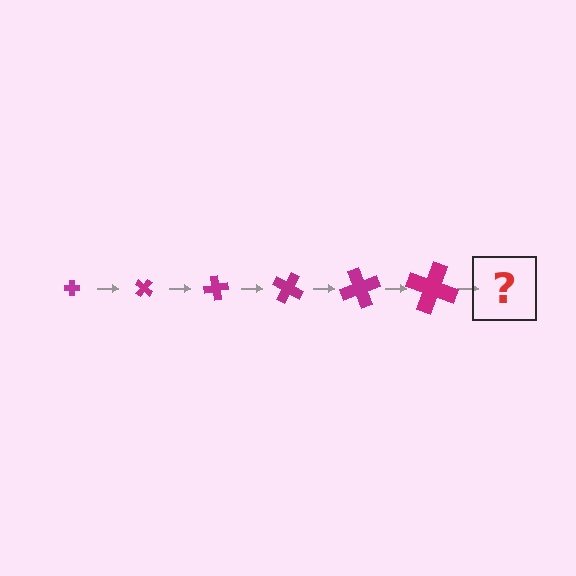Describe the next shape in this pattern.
It should be a cross, larger than the previous one and rotated 240 degrees from the start.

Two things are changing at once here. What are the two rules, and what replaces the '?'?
The two rules are that the cross grows larger each step and it rotates 40 degrees each step. The '?' should be a cross, larger than the previous one and rotated 240 degrees from the start.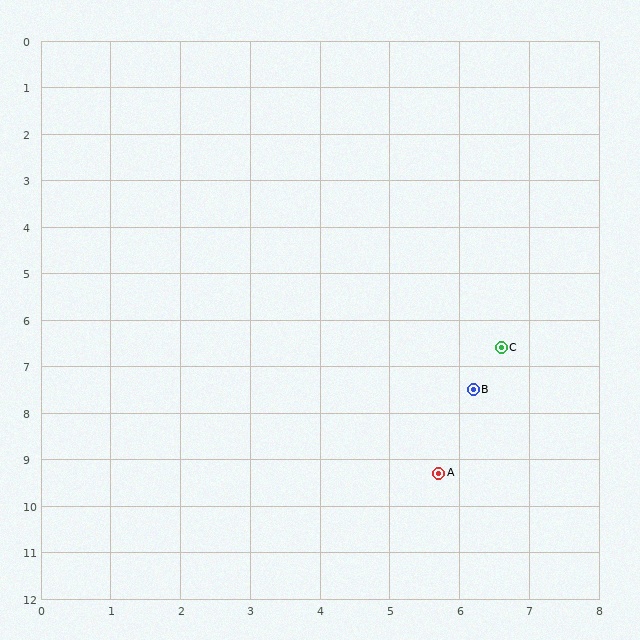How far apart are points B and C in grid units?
Points B and C are about 1.0 grid units apart.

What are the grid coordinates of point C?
Point C is at approximately (6.6, 6.6).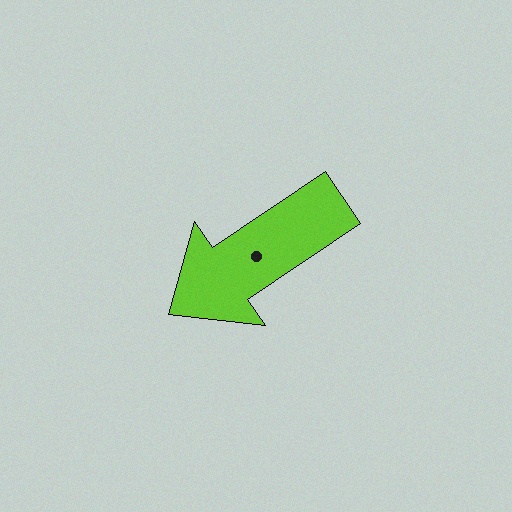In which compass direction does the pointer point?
Southwest.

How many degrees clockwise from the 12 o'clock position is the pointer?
Approximately 236 degrees.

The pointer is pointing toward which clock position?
Roughly 8 o'clock.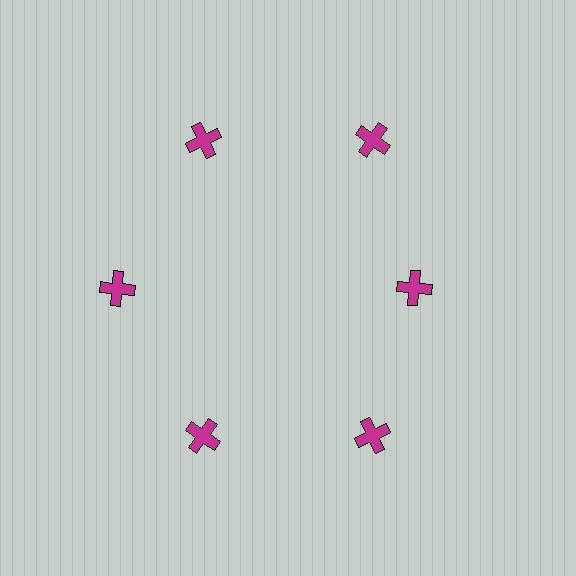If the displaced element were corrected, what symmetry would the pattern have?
It would have 6-fold rotational symmetry — the pattern would map onto itself every 60 degrees.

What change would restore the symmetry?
The symmetry would be restored by moving it outward, back onto the ring so that all 6 crosses sit at equal angles and equal distance from the center.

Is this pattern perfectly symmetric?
No. The 6 magenta crosses are arranged in a ring, but one element near the 3 o'clock position is pulled inward toward the center, breaking the 6-fold rotational symmetry.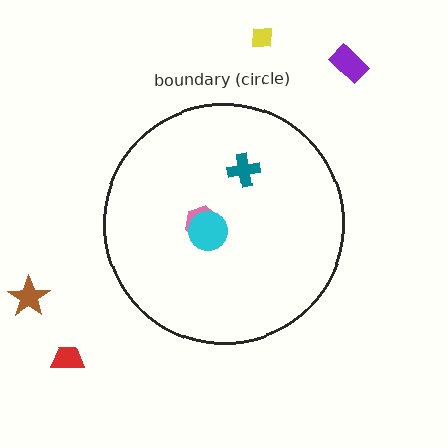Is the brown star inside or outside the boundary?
Outside.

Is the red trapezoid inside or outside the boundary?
Outside.